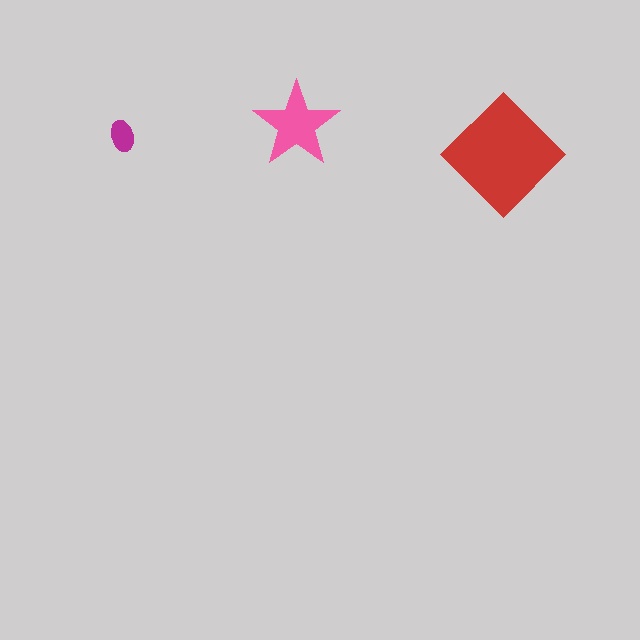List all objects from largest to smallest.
The red diamond, the pink star, the magenta ellipse.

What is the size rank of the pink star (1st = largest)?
2nd.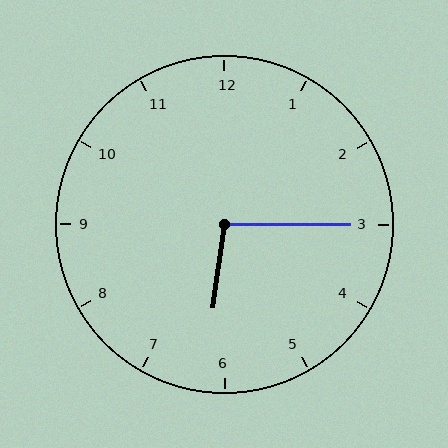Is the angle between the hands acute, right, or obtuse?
It is obtuse.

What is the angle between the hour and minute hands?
Approximately 98 degrees.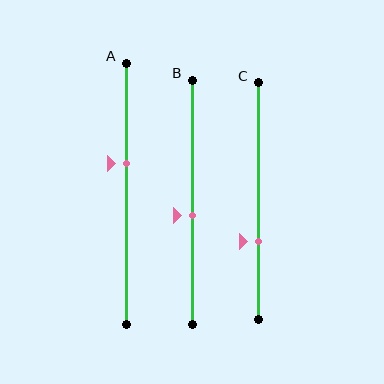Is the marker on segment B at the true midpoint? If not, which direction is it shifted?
No, the marker on segment B is shifted downward by about 6% of the segment length.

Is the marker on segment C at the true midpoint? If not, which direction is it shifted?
No, the marker on segment C is shifted downward by about 17% of the segment length.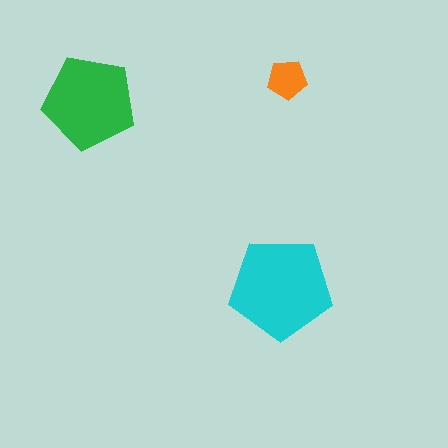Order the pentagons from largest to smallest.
the cyan one, the green one, the orange one.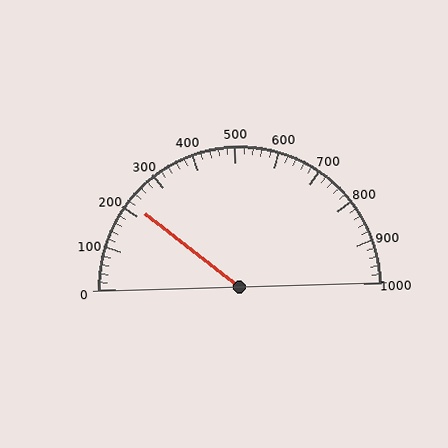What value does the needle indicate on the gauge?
The needle indicates approximately 220.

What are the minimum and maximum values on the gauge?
The gauge ranges from 0 to 1000.